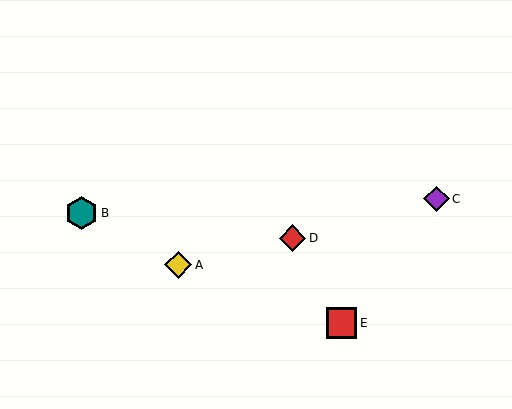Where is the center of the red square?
The center of the red square is at (341, 323).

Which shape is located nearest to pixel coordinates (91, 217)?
The teal hexagon (labeled B) at (82, 213) is nearest to that location.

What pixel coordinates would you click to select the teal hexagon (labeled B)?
Click at (82, 213) to select the teal hexagon B.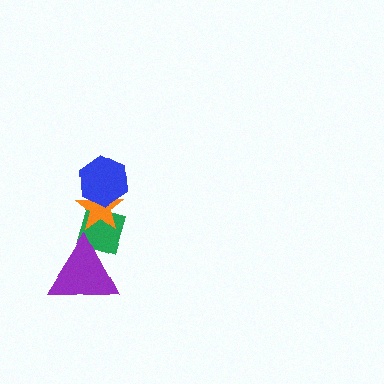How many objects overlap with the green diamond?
2 objects overlap with the green diamond.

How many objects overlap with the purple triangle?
1 object overlaps with the purple triangle.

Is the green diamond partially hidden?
Yes, it is partially covered by another shape.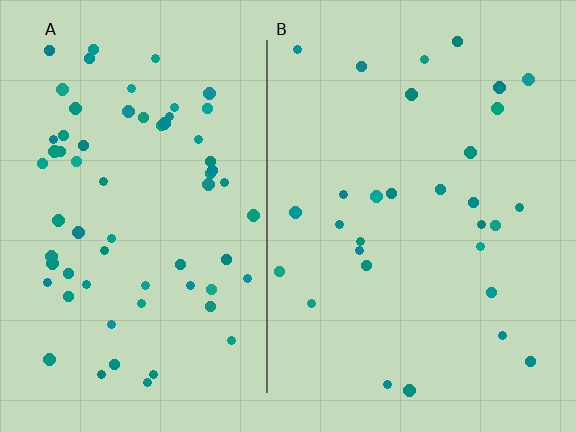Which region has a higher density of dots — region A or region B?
A (the left).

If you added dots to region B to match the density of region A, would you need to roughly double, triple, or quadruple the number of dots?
Approximately double.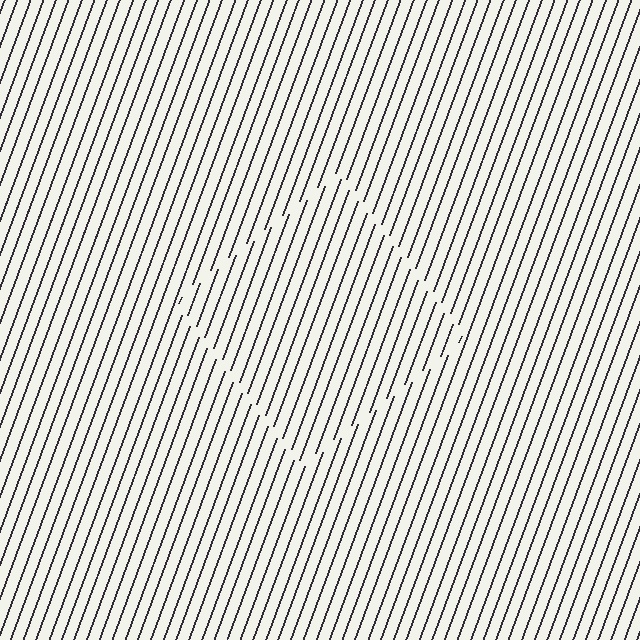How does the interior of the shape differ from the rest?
The interior of the shape contains the same grating, shifted by half a period — the contour is defined by the phase discontinuity where line-ends from the inner and outer gratings abut.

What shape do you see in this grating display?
An illusory square. The interior of the shape contains the same grating, shifted by half a period — the contour is defined by the phase discontinuity where line-ends from the inner and outer gratings abut.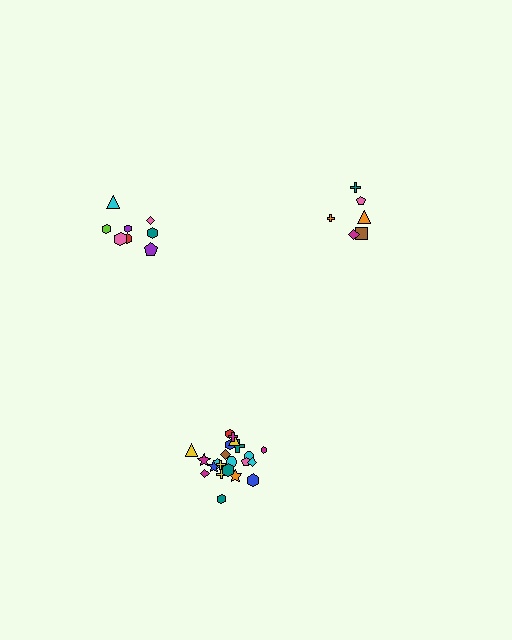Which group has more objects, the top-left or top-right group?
The top-left group.